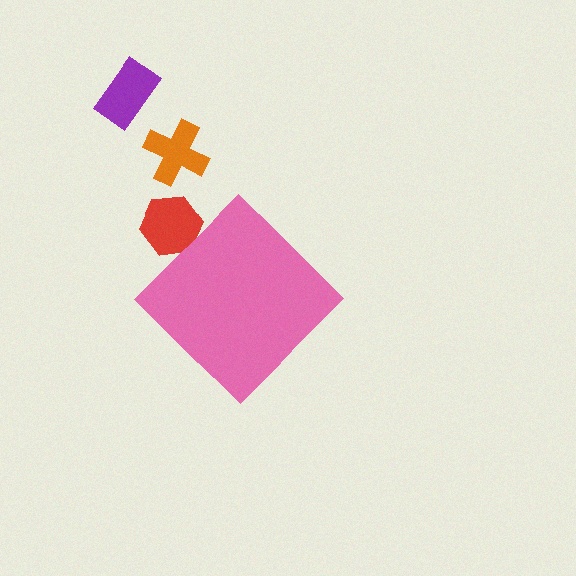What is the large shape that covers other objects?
A pink diamond.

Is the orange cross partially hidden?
No, the orange cross is fully visible.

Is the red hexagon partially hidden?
Yes, the red hexagon is partially hidden behind the pink diamond.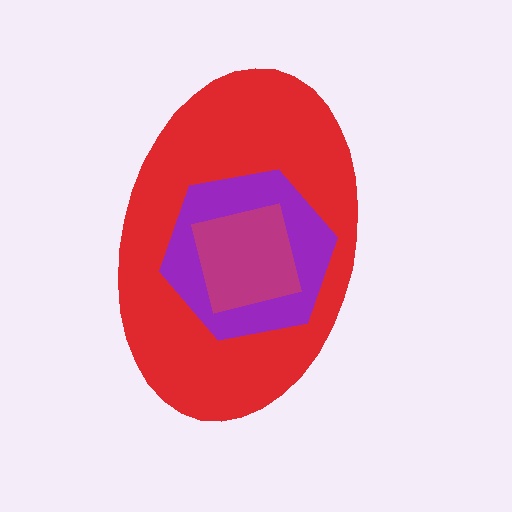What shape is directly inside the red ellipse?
The purple hexagon.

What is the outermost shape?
The red ellipse.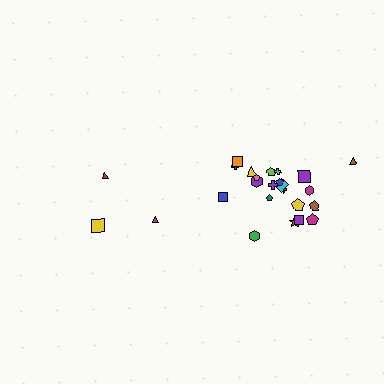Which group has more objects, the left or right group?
The right group.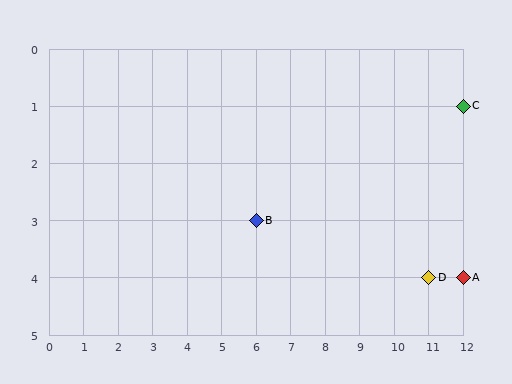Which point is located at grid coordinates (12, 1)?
Point C is at (12, 1).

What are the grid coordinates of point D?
Point D is at grid coordinates (11, 4).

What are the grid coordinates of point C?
Point C is at grid coordinates (12, 1).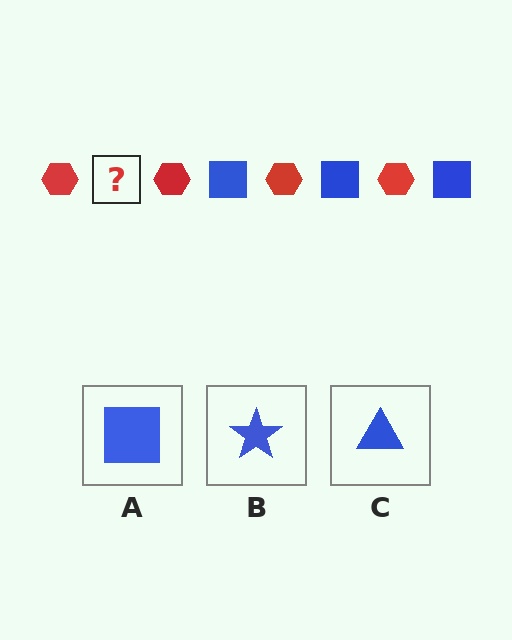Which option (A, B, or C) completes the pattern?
A.